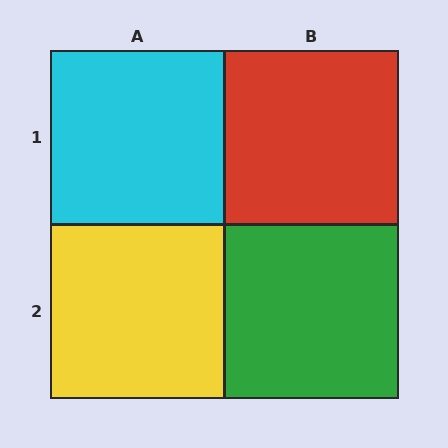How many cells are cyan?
1 cell is cyan.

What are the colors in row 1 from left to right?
Cyan, red.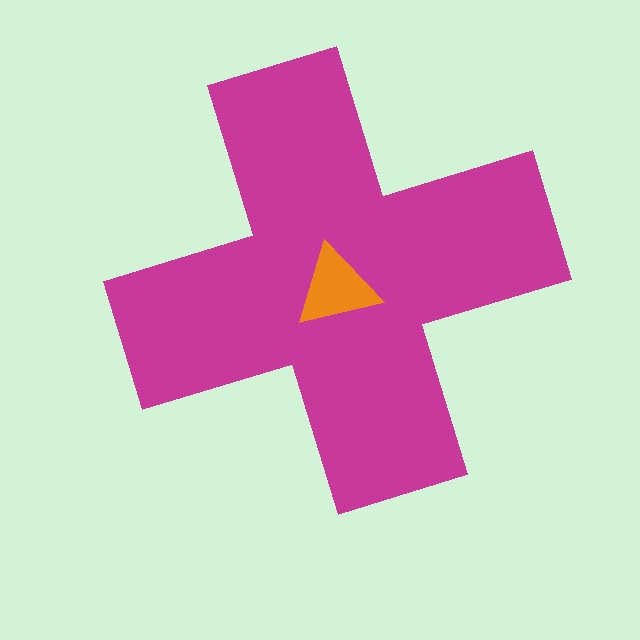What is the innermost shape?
The orange triangle.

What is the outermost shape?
The magenta cross.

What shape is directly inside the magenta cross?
The orange triangle.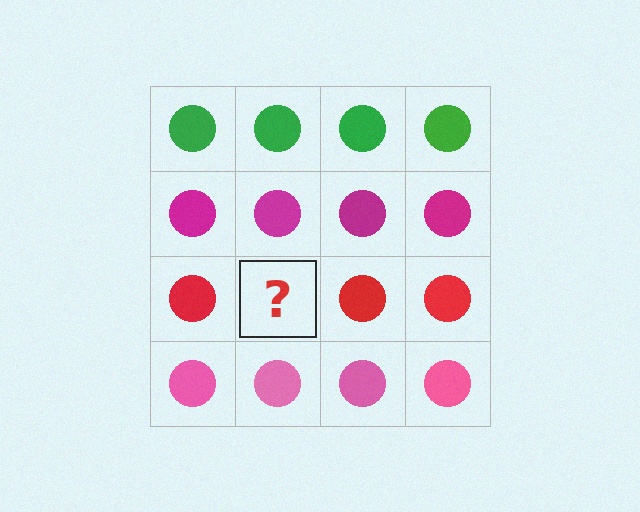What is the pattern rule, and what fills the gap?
The rule is that each row has a consistent color. The gap should be filled with a red circle.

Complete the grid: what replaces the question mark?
The question mark should be replaced with a red circle.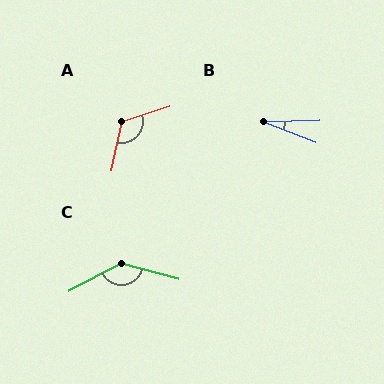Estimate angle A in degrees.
Approximately 120 degrees.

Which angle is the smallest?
B, at approximately 23 degrees.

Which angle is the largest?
C, at approximately 137 degrees.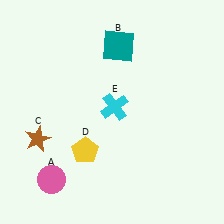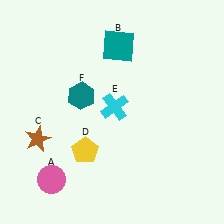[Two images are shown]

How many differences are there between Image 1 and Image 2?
There is 1 difference between the two images.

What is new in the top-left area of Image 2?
A teal hexagon (F) was added in the top-left area of Image 2.